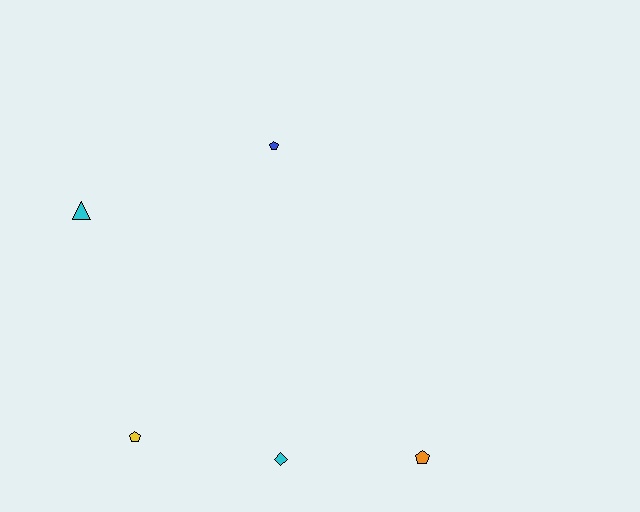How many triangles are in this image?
There is 1 triangle.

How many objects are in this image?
There are 5 objects.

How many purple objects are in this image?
There are no purple objects.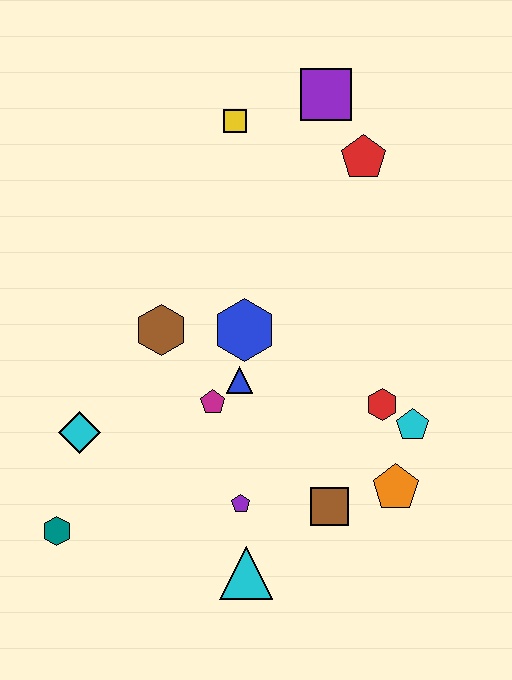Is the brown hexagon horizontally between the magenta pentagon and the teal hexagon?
Yes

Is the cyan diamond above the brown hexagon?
No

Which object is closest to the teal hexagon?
The cyan diamond is closest to the teal hexagon.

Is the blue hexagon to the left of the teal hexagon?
No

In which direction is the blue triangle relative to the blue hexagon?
The blue triangle is below the blue hexagon.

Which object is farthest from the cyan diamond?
The purple square is farthest from the cyan diamond.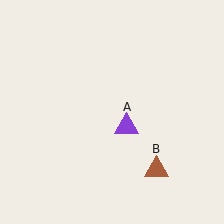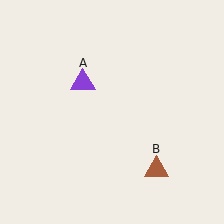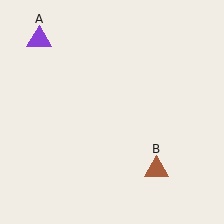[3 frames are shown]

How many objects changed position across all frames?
1 object changed position: purple triangle (object A).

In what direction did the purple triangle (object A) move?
The purple triangle (object A) moved up and to the left.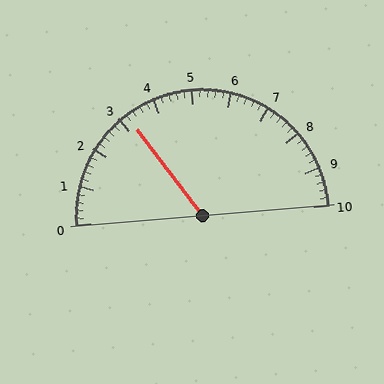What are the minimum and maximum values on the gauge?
The gauge ranges from 0 to 10.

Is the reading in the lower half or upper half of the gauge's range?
The reading is in the lower half of the range (0 to 10).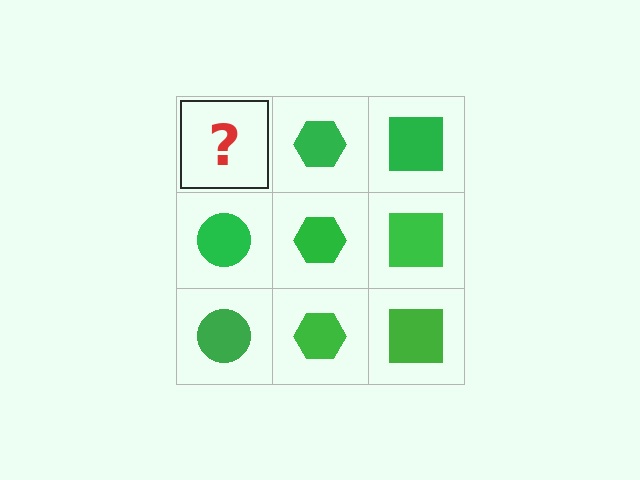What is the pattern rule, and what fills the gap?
The rule is that each column has a consistent shape. The gap should be filled with a green circle.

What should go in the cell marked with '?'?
The missing cell should contain a green circle.